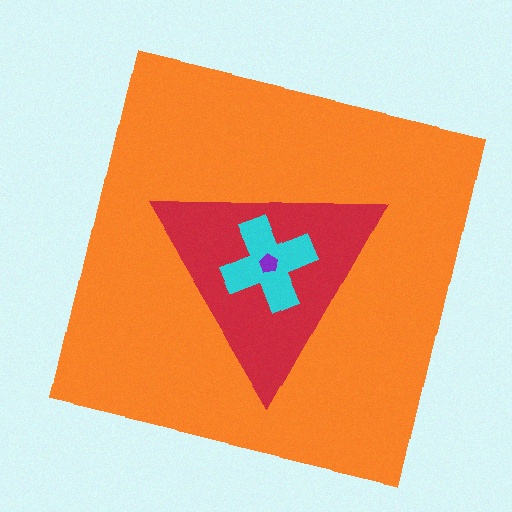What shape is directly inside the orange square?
The red triangle.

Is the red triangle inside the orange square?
Yes.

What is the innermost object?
The purple pentagon.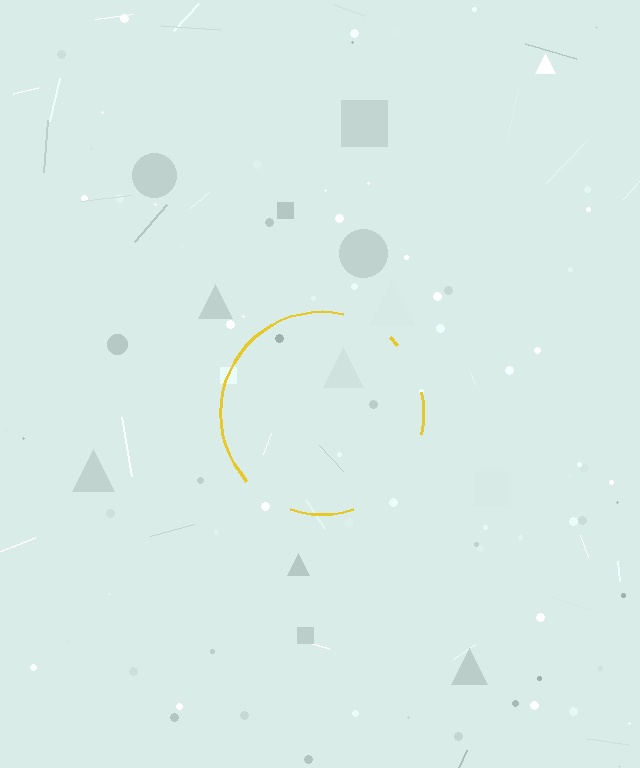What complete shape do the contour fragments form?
The contour fragments form a circle.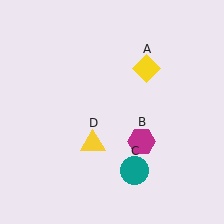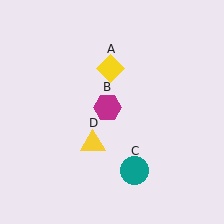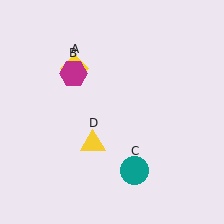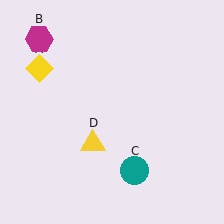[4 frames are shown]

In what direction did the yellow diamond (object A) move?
The yellow diamond (object A) moved left.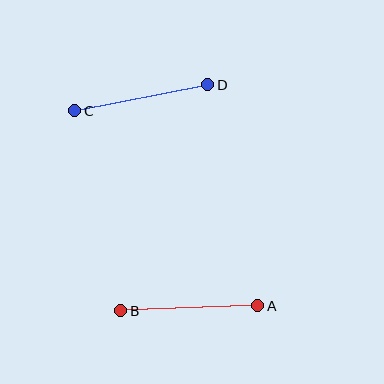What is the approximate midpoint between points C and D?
The midpoint is at approximately (141, 98) pixels.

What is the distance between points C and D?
The distance is approximately 135 pixels.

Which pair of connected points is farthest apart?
Points A and B are farthest apart.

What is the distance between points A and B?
The distance is approximately 137 pixels.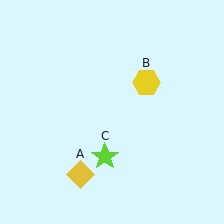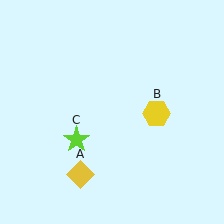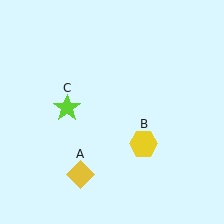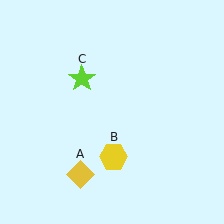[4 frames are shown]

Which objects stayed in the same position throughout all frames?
Yellow diamond (object A) remained stationary.